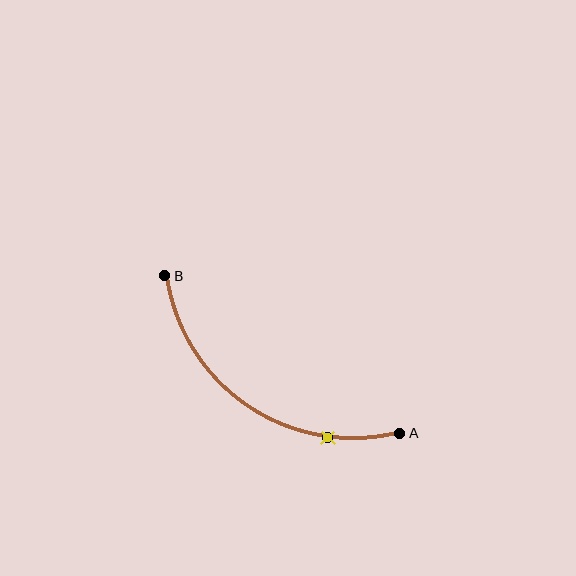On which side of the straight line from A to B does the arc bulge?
The arc bulges below and to the left of the straight line connecting A and B.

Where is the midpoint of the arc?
The arc midpoint is the point on the curve farthest from the straight line joining A and B. It sits below and to the left of that line.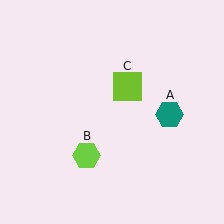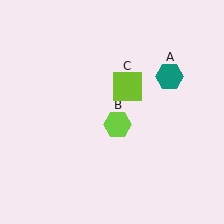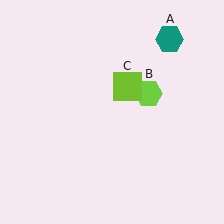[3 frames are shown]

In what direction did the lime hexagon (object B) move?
The lime hexagon (object B) moved up and to the right.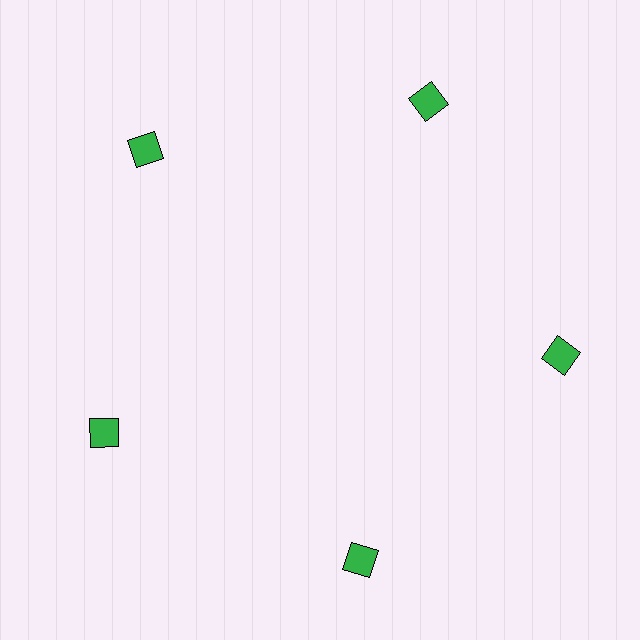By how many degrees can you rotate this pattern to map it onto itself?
The pattern maps onto itself every 72 degrees of rotation.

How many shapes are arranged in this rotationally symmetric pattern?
There are 5 shapes, arranged in 5 groups of 1.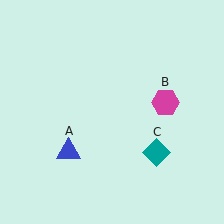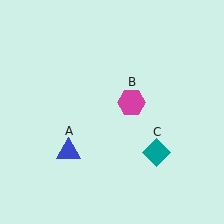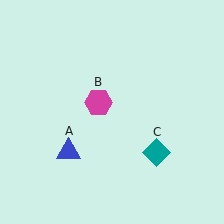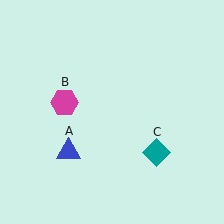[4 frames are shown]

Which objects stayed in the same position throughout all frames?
Blue triangle (object A) and teal diamond (object C) remained stationary.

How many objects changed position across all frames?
1 object changed position: magenta hexagon (object B).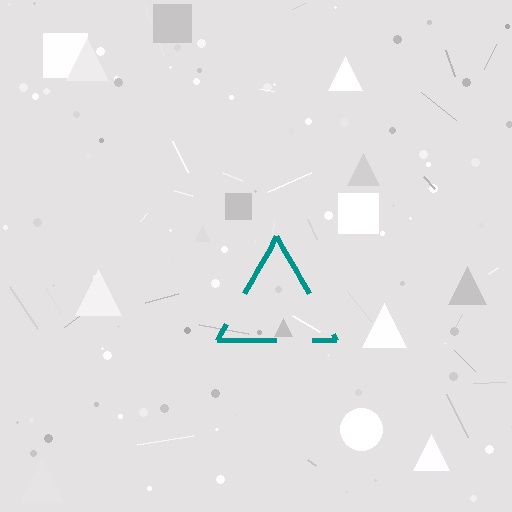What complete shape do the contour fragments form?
The contour fragments form a triangle.